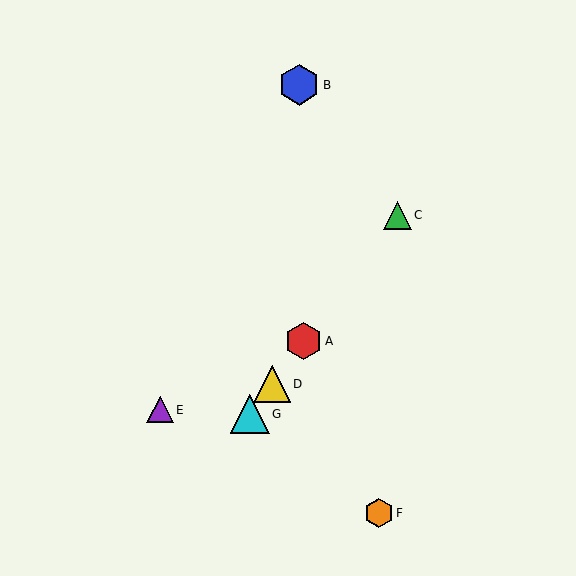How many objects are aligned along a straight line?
4 objects (A, C, D, G) are aligned along a straight line.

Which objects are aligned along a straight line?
Objects A, C, D, G are aligned along a straight line.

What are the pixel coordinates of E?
Object E is at (160, 410).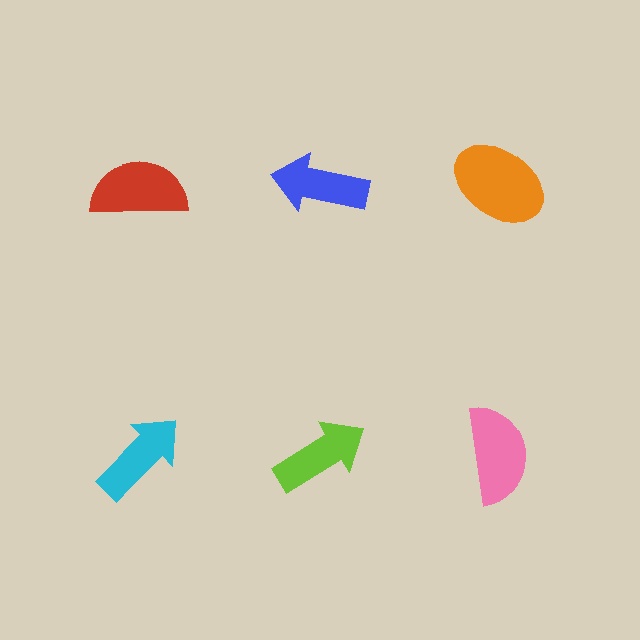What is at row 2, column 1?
A cyan arrow.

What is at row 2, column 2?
A lime arrow.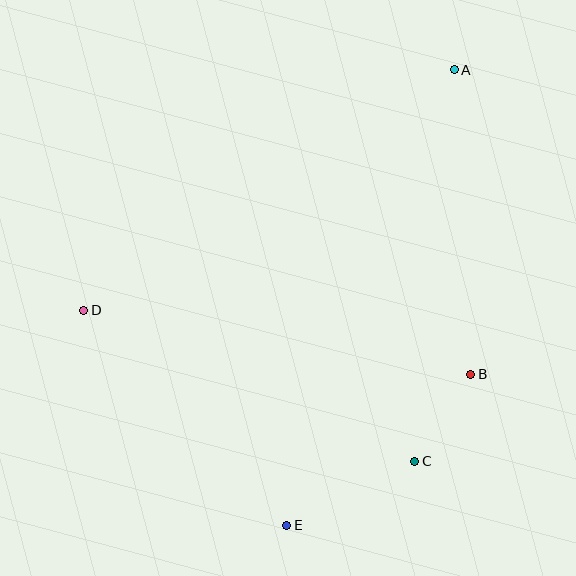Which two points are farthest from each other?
Points A and E are farthest from each other.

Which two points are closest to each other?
Points B and C are closest to each other.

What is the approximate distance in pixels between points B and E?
The distance between B and E is approximately 238 pixels.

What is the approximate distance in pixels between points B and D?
The distance between B and D is approximately 392 pixels.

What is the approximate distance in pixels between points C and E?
The distance between C and E is approximately 143 pixels.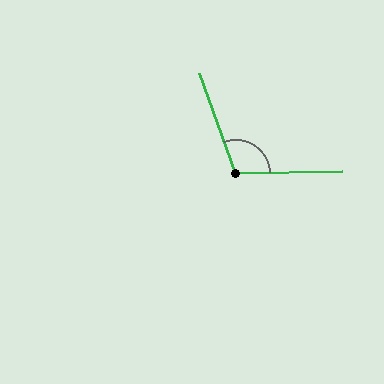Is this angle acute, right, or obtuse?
It is obtuse.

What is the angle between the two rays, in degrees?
Approximately 109 degrees.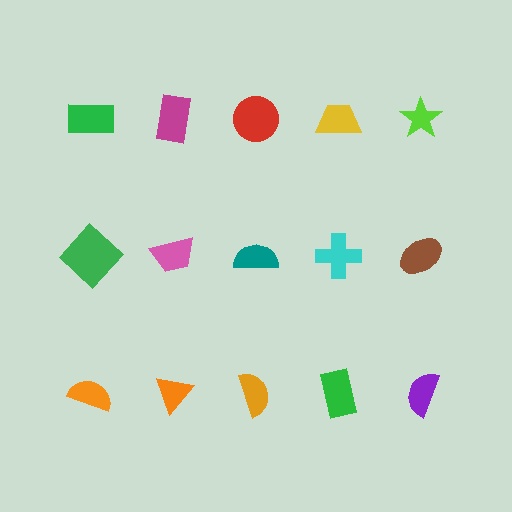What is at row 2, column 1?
A green diamond.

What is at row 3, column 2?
An orange triangle.